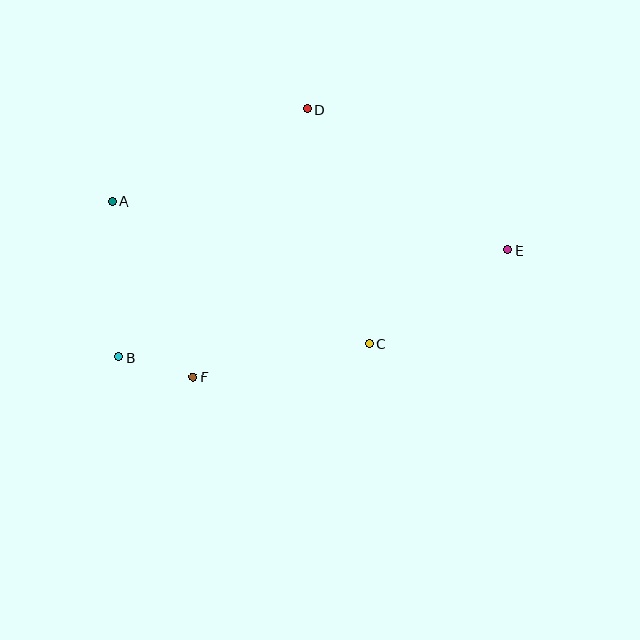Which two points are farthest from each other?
Points B and E are farthest from each other.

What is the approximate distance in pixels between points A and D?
The distance between A and D is approximately 216 pixels.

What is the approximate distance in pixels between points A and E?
The distance between A and E is approximately 399 pixels.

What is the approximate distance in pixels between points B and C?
The distance between B and C is approximately 251 pixels.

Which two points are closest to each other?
Points B and F are closest to each other.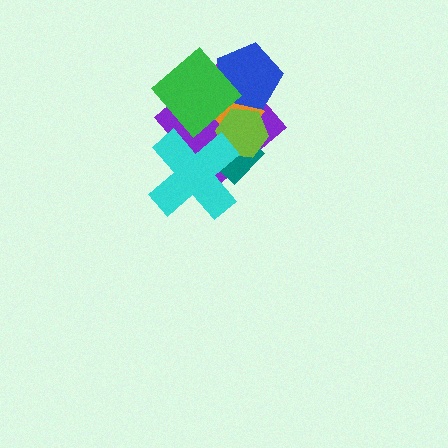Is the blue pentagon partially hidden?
Yes, it is partially covered by another shape.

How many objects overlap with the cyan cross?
4 objects overlap with the cyan cross.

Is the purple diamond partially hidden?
Yes, it is partially covered by another shape.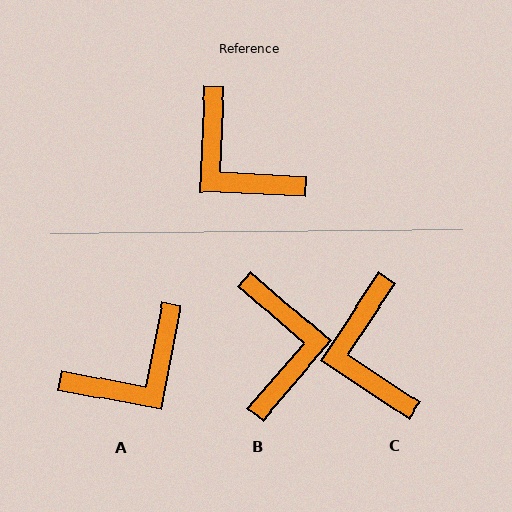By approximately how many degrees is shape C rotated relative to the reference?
Approximately 31 degrees clockwise.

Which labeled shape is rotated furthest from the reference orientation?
B, about 142 degrees away.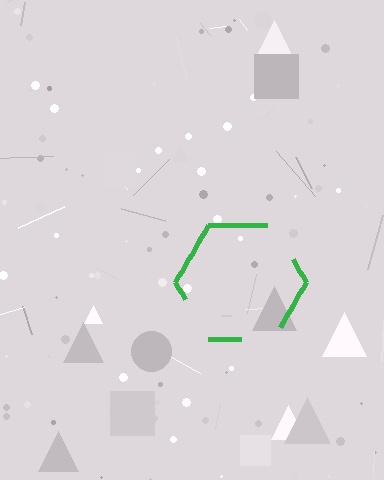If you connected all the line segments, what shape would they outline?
They would outline a hexagon.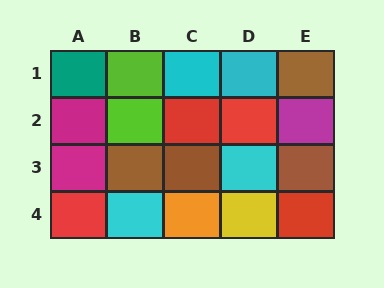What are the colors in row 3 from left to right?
Magenta, brown, brown, cyan, brown.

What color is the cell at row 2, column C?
Red.